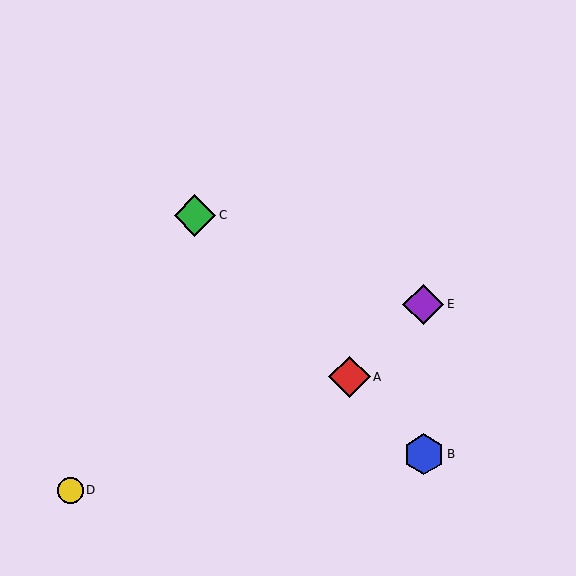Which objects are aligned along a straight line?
Objects A, B, C are aligned along a straight line.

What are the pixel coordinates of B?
Object B is at (424, 454).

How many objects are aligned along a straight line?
3 objects (A, B, C) are aligned along a straight line.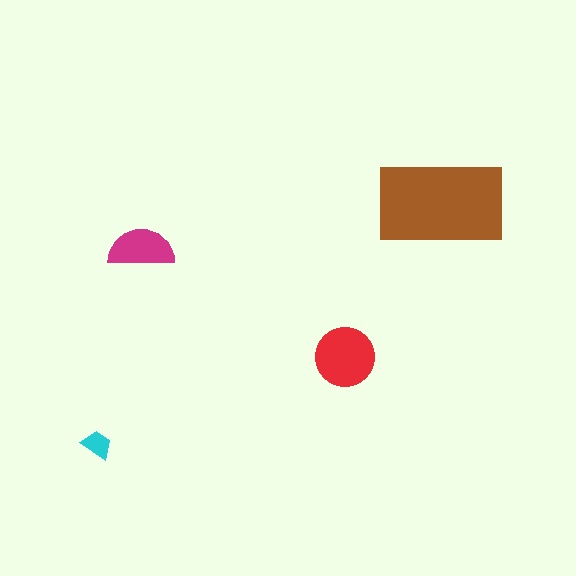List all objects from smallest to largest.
The cyan trapezoid, the magenta semicircle, the red circle, the brown rectangle.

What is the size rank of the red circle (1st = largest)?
2nd.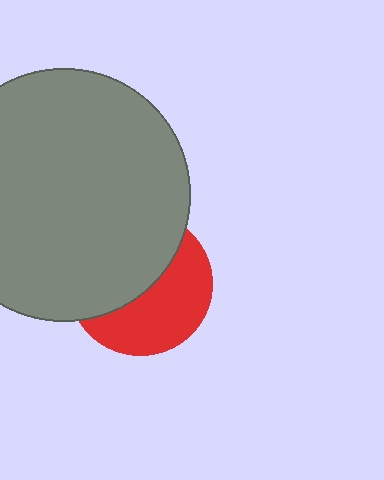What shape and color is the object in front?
The object in front is a gray circle.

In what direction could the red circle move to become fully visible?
The red circle could move toward the lower-right. That would shift it out from behind the gray circle entirely.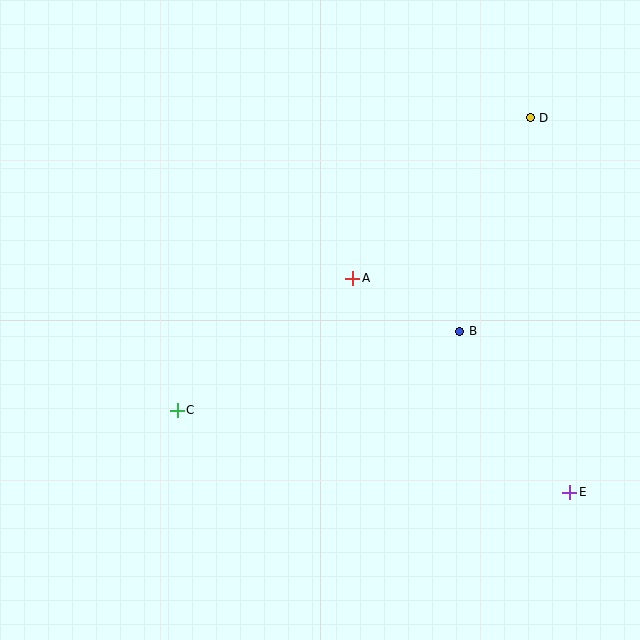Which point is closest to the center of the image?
Point A at (353, 278) is closest to the center.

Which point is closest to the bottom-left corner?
Point C is closest to the bottom-left corner.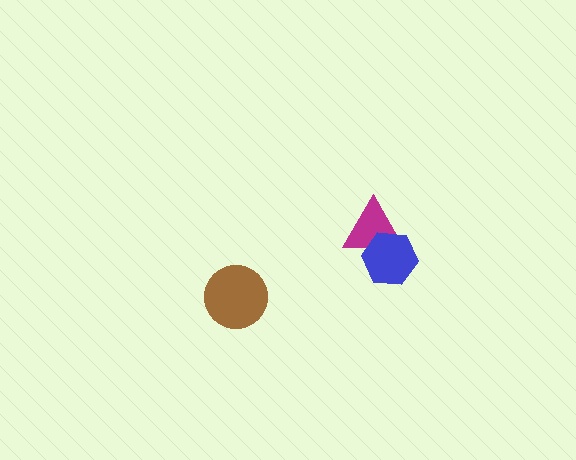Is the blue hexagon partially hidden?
No, no other shape covers it.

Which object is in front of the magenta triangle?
The blue hexagon is in front of the magenta triangle.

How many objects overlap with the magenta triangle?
1 object overlaps with the magenta triangle.